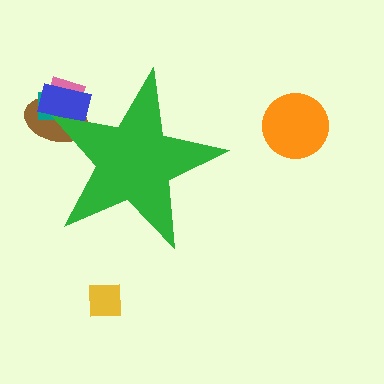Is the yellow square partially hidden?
No, the yellow square is fully visible.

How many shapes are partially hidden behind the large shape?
4 shapes are partially hidden.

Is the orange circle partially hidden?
No, the orange circle is fully visible.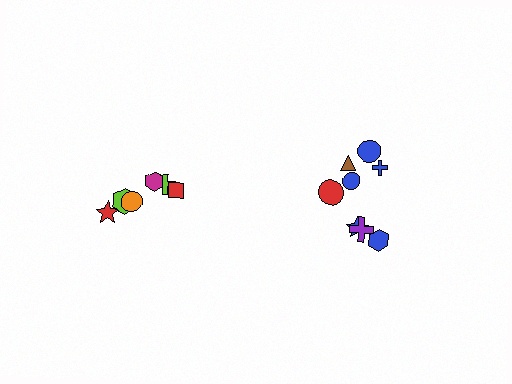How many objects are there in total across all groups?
There are 14 objects.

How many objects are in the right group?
There are 8 objects.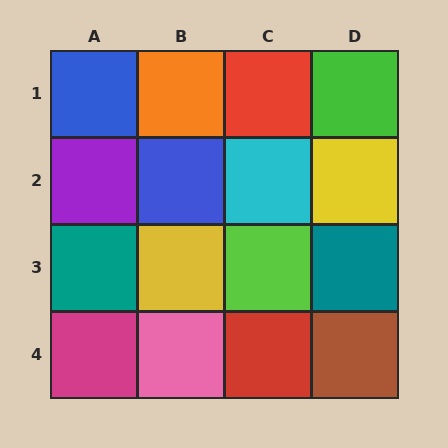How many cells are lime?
1 cell is lime.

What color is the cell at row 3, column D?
Teal.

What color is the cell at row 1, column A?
Blue.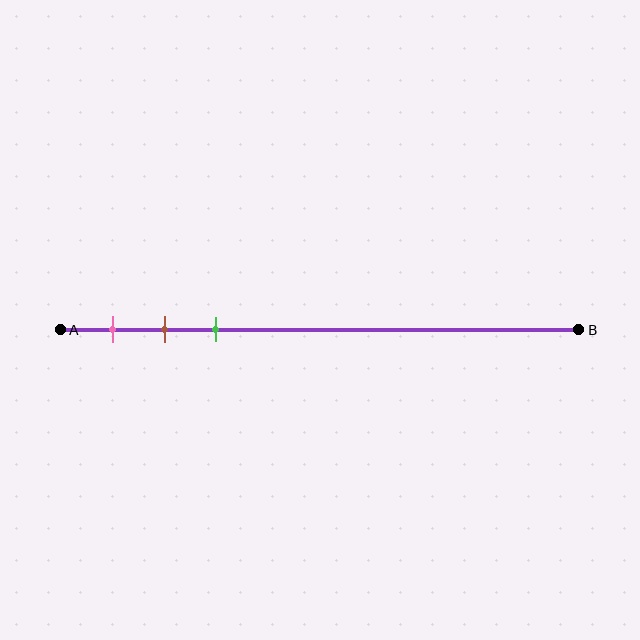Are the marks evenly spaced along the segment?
Yes, the marks are approximately evenly spaced.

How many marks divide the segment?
There are 3 marks dividing the segment.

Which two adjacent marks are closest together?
The brown and green marks are the closest adjacent pair.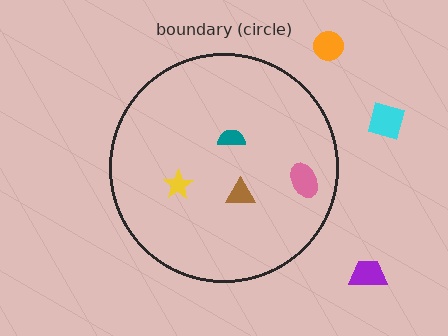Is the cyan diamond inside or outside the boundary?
Outside.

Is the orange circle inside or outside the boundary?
Outside.